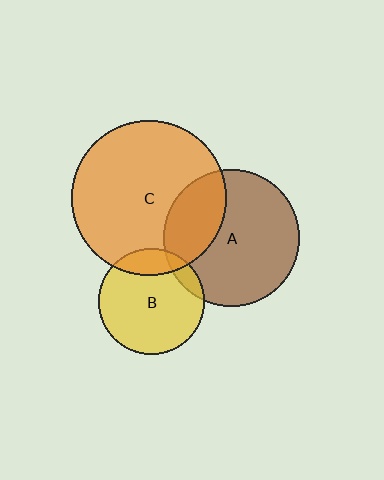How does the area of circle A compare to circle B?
Approximately 1.7 times.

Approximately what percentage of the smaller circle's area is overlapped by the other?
Approximately 15%.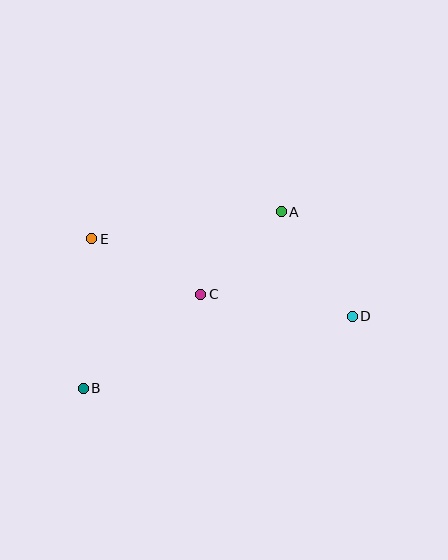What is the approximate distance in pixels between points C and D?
The distance between C and D is approximately 153 pixels.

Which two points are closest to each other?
Points A and C are closest to each other.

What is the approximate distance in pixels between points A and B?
The distance between A and B is approximately 265 pixels.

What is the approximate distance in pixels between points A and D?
The distance between A and D is approximately 126 pixels.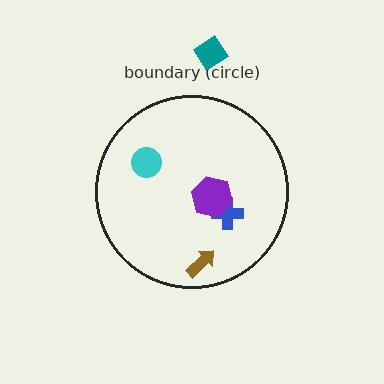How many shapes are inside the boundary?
4 inside, 1 outside.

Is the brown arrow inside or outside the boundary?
Inside.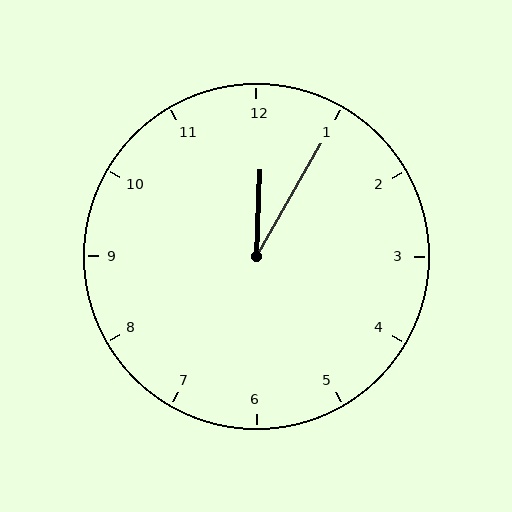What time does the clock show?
12:05.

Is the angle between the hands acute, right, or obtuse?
It is acute.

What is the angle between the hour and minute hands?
Approximately 28 degrees.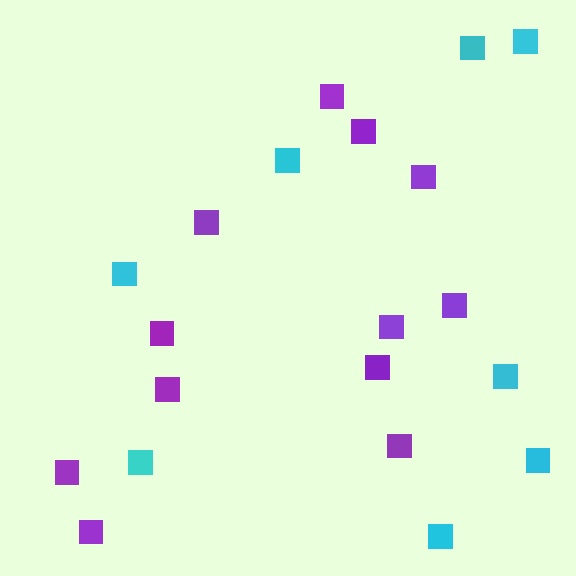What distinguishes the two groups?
There are 2 groups: one group of cyan squares (8) and one group of purple squares (12).